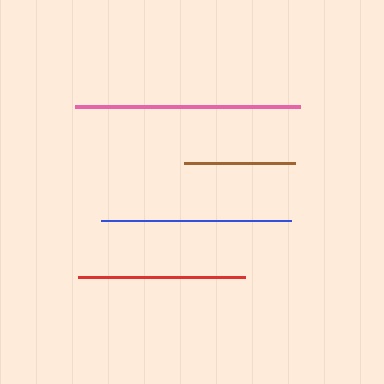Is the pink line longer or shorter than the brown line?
The pink line is longer than the brown line.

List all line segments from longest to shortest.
From longest to shortest: pink, blue, red, brown.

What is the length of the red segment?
The red segment is approximately 166 pixels long.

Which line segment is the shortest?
The brown line is the shortest at approximately 111 pixels.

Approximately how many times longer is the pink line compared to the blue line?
The pink line is approximately 1.2 times the length of the blue line.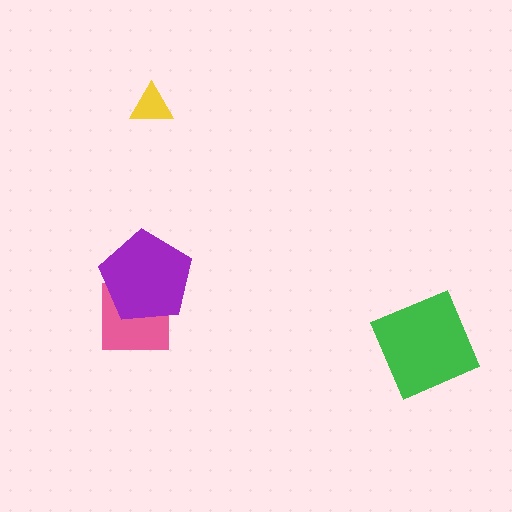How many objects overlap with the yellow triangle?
0 objects overlap with the yellow triangle.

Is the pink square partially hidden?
Yes, it is partially covered by another shape.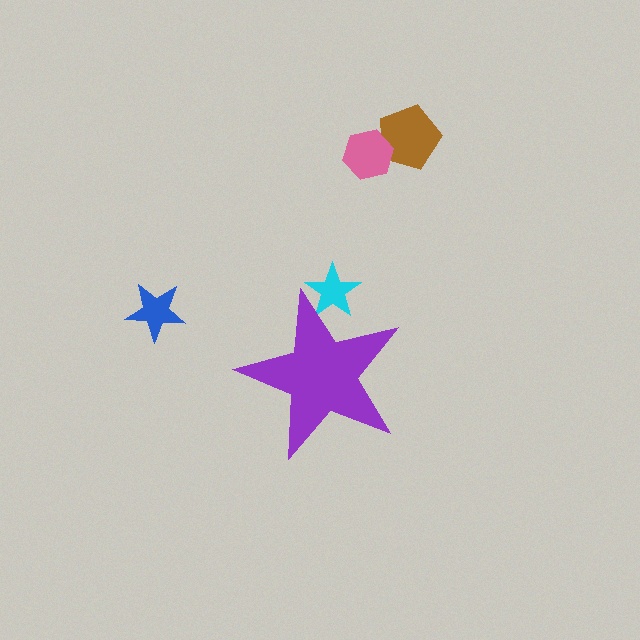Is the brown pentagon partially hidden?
No, the brown pentagon is fully visible.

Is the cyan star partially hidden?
Yes, the cyan star is partially hidden behind the purple star.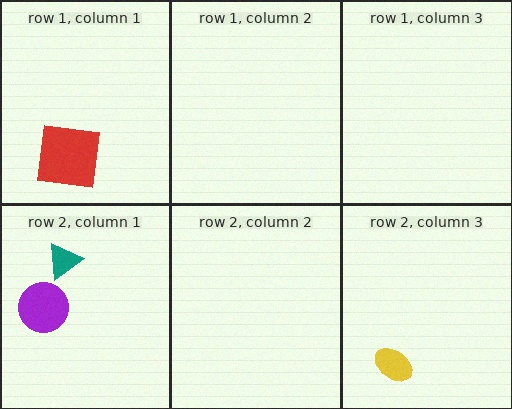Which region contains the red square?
The row 1, column 1 region.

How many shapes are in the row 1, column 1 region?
1.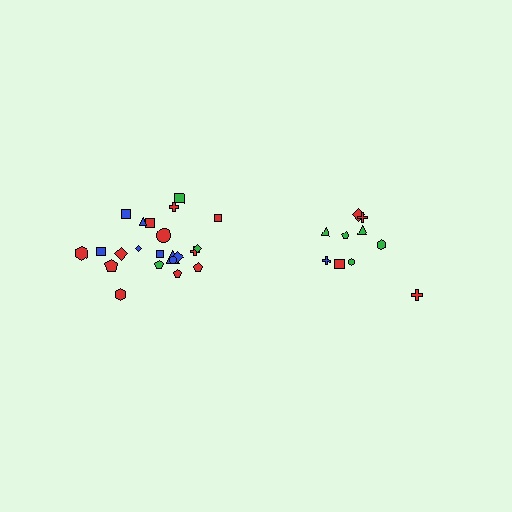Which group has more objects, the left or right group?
The left group.